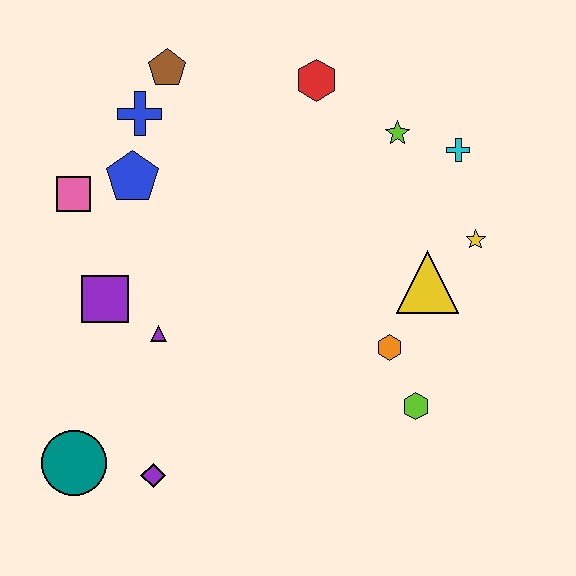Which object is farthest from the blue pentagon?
The lime hexagon is farthest from the blue pentagon.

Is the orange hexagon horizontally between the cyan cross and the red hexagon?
Yes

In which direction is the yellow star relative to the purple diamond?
The yellow star is to the right of the purple diamond.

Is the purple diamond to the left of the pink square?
No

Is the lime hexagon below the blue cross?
Yes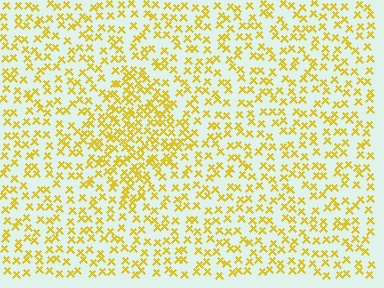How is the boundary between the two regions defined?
The boundary is defined by a change in element density (approximately 1.8x ratio). All elements are the same color, size, and shape.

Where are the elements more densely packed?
The elements are more densely packed inside the diamond boundary.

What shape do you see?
I see a diamond.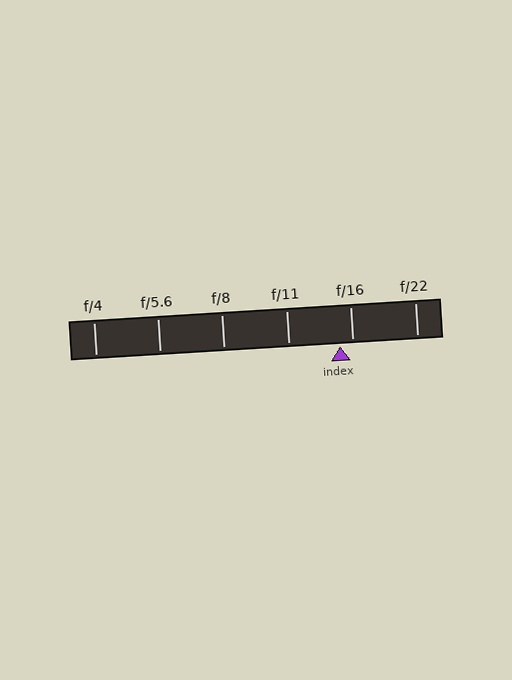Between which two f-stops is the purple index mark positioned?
The index mark is between f/11 and f/16.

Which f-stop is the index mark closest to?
The index mark is closest to f/16.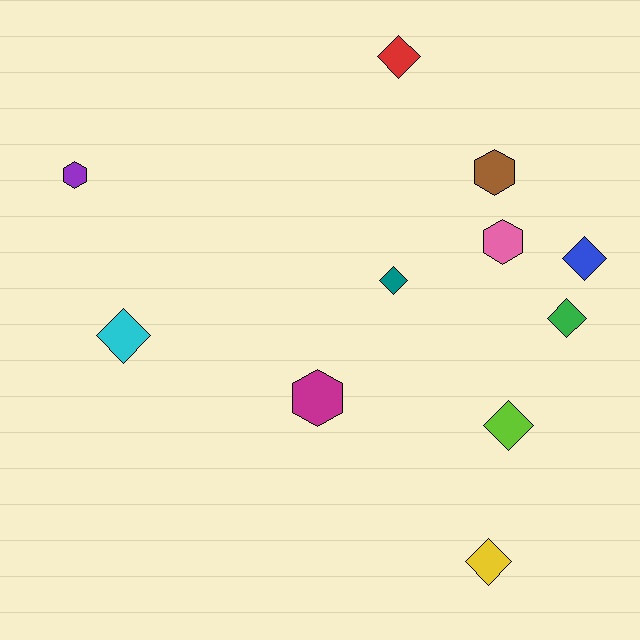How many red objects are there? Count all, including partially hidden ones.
There is 1 red object.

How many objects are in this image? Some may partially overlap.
There are 11 objects.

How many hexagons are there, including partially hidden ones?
There are 4 hexagons.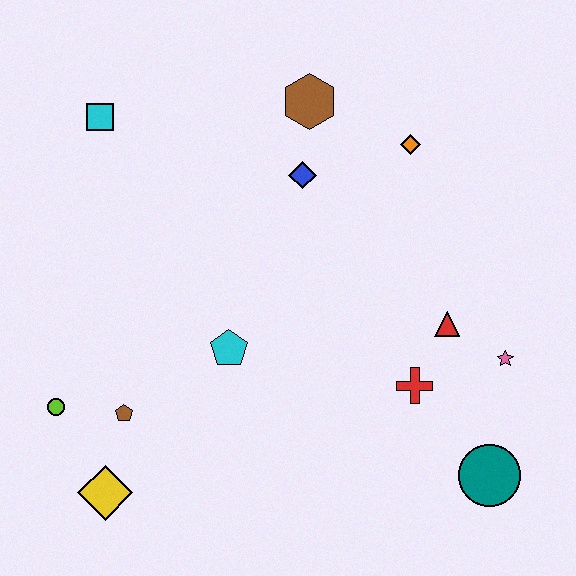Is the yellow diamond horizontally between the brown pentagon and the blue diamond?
No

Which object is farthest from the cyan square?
The teal circle is farthest from the cyan square.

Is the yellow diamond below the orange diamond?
Yes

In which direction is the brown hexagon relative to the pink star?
The brown hexagon is above the pink star.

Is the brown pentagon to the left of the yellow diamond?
No